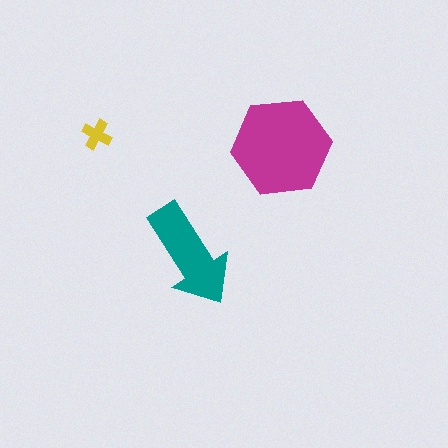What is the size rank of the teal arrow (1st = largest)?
2nd.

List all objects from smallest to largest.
The yellow cross, the teal arrow, the magenta hexagon.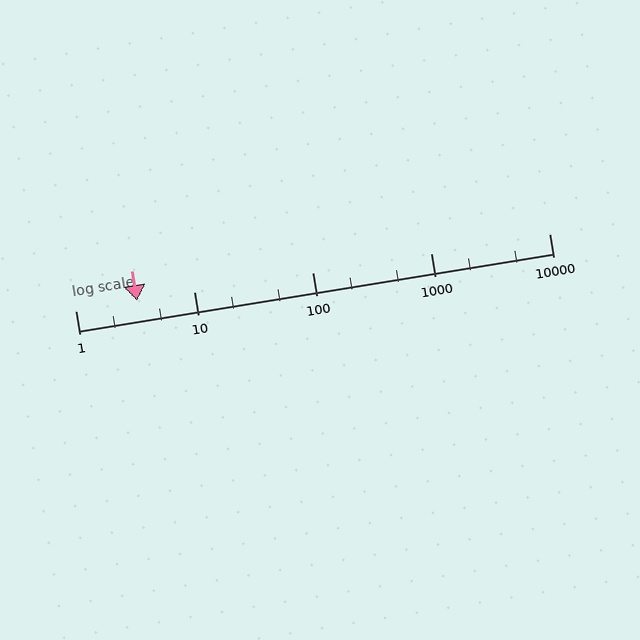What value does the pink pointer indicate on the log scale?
The pointer indicates approximately 3.3.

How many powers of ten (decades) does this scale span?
The scale spans 4 decades, from 1 to 10000.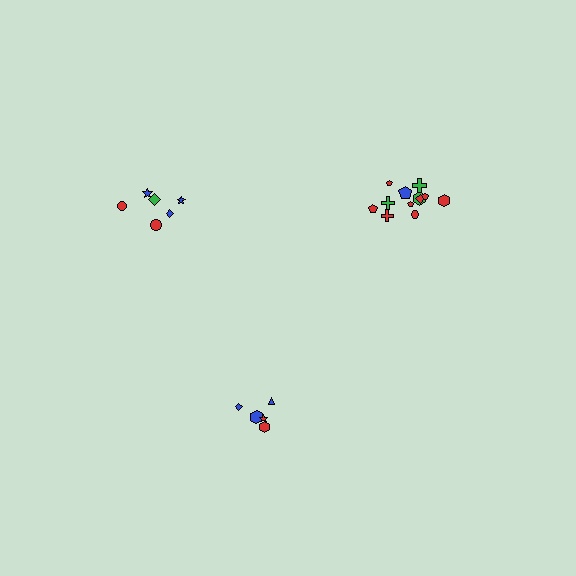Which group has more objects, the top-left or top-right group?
The top-right group.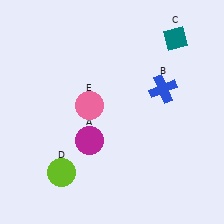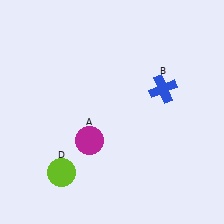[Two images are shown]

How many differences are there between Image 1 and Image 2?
There are 2 differences between the two images.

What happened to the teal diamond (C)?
The teal diamond (C) was removed in Image 2. It was in the top-right area of Image 1.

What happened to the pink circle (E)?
The pink circle (E) was removed in Image 2. It was in the top-left area of Image 1.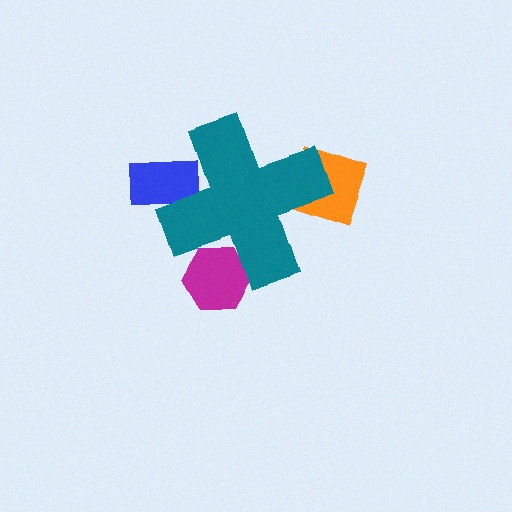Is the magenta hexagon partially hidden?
Yes, the magenta hexagon is partially hidden behind the teal cross.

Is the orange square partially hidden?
Yes, the orange square is partially hidden behind the teal cross.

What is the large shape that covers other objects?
A teal cross.